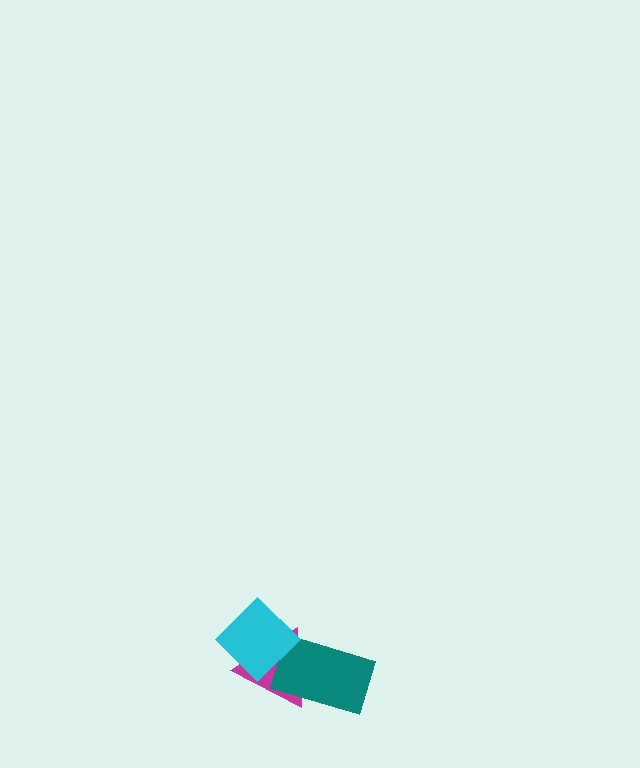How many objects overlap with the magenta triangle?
2 objects overlap with the magenta triangle.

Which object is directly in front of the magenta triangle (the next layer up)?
The teal rectangle is directly in front of the magenta triangle.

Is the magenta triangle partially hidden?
Yes, it is partially covered by another shape.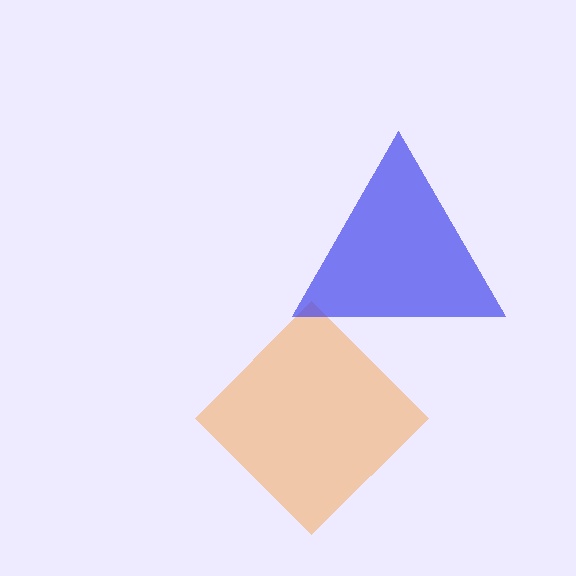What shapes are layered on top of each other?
The layered shapes are: an orange diamond, a blue triangle.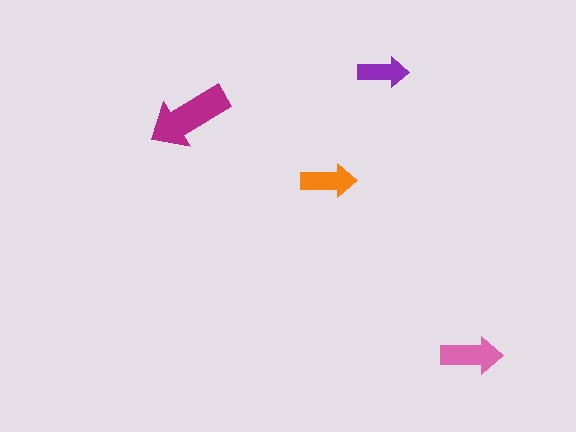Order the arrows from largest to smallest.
the magenta one, the pink one, the orange one, the purple one.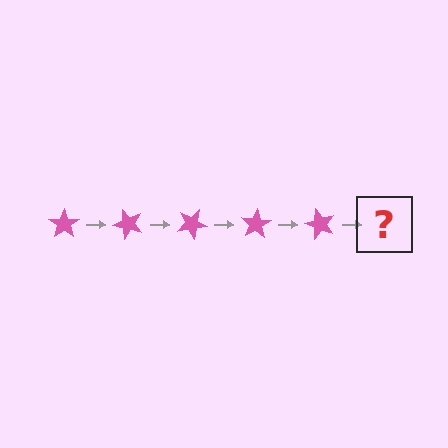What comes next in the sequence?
The next element should be a pink star rotated 250 degrees.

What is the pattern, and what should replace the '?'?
The pattern is that the star rotates 50 degrees each step. The '?' should be a pink star rotated 250 degrees.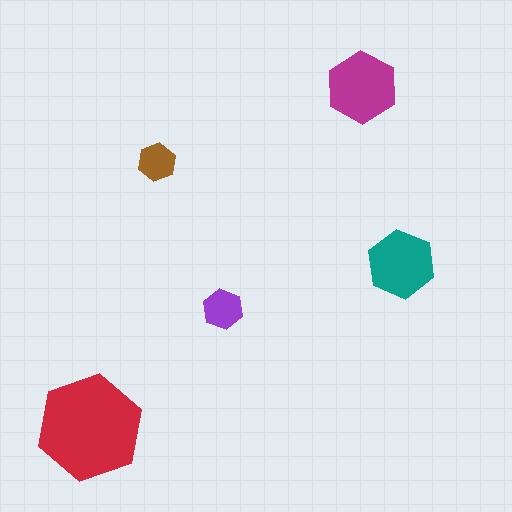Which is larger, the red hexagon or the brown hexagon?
The red one.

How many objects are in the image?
There are 5 objects in the image.